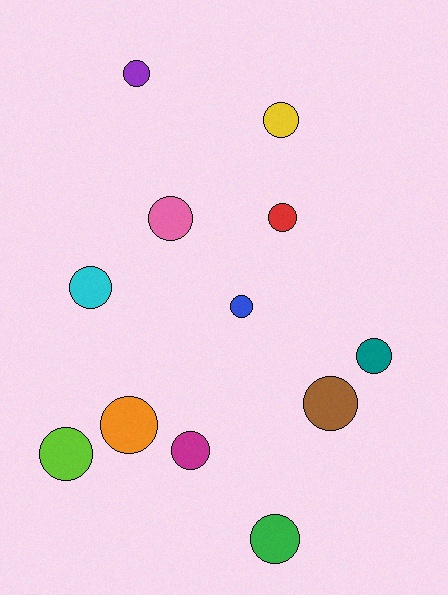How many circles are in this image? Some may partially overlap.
There are 12 circles.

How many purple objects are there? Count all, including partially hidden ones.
There is 1 purple object.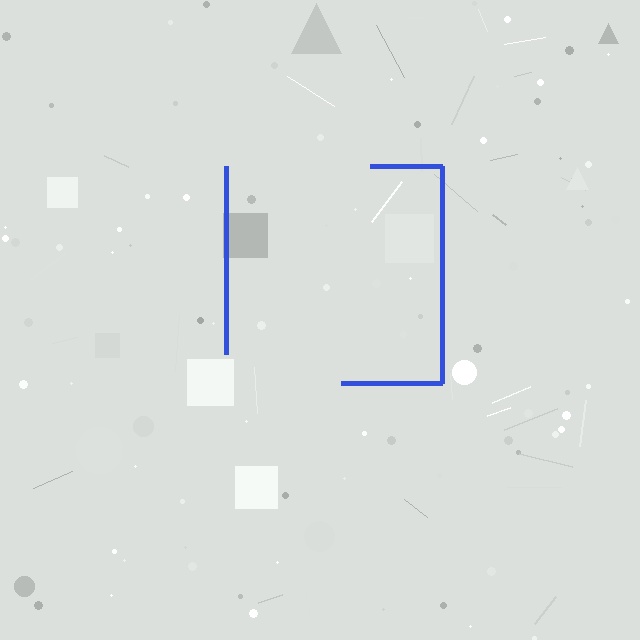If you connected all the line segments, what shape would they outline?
They would outline a square.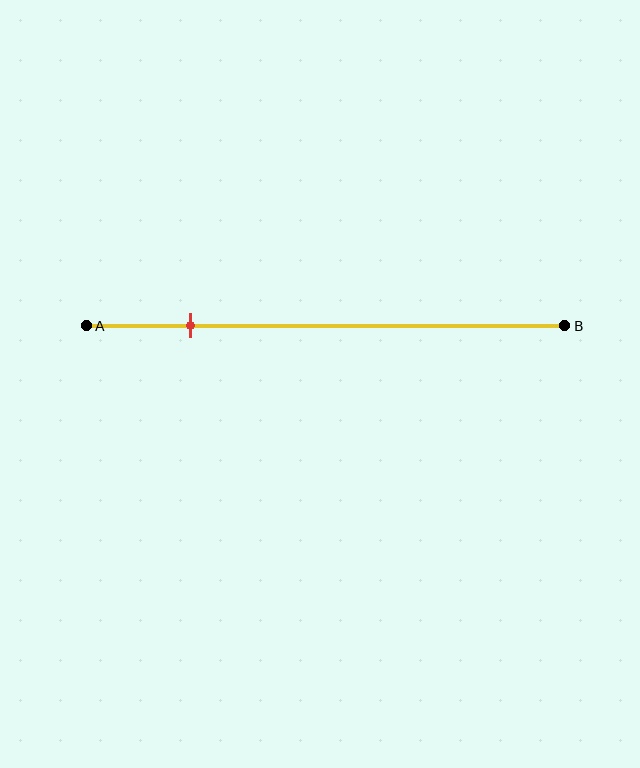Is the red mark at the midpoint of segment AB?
No, the mark is at about 20% from A, not at the 50% midpoint.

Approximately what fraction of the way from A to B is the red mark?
The red mark is approximately 20% of the way from A to B.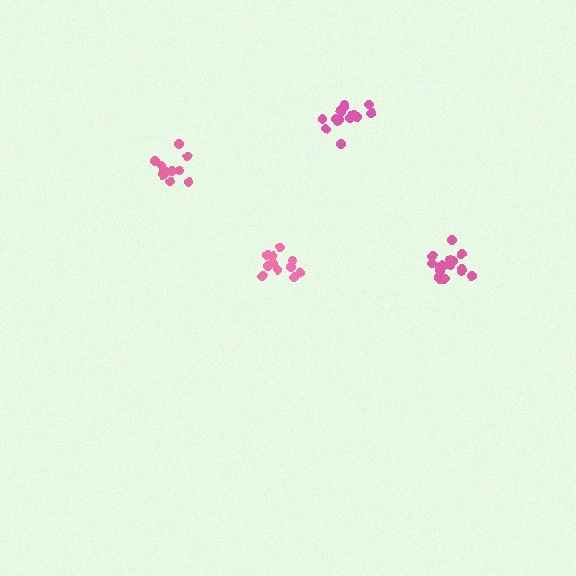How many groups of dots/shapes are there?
There are 4 groups.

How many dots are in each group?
Group 1: 11 dots, Group 2: 16 dots, Group 3: 11 dots, Group 4: 15 dots (53 total).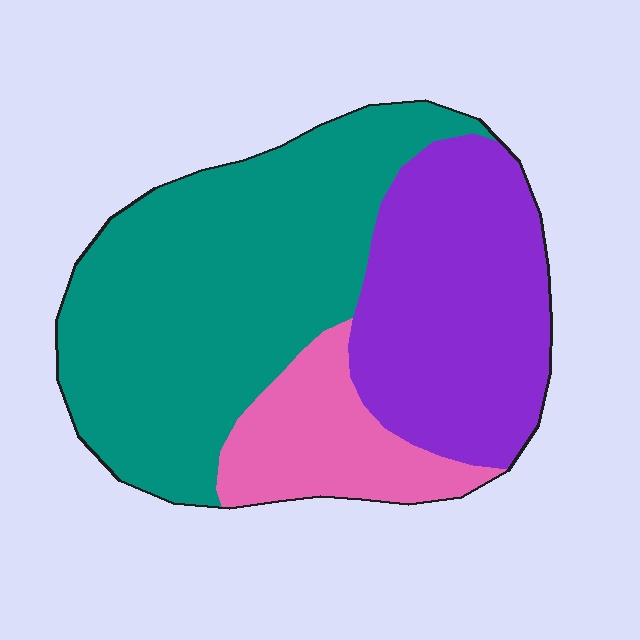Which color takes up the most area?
Teal, at roughly 50%.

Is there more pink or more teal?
Teal.